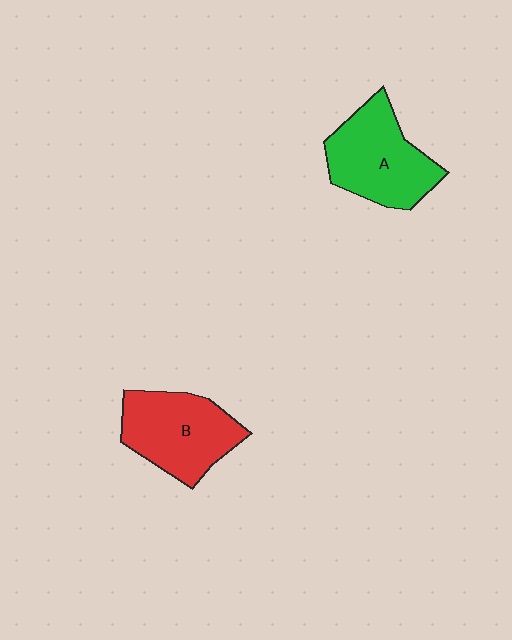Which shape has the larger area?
Shape A (green).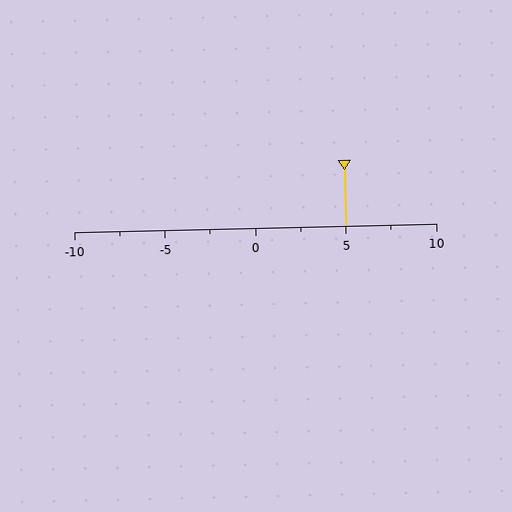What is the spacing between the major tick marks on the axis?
The major ticks are spaced 5 apart.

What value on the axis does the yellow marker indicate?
The marker indicates approximately 5.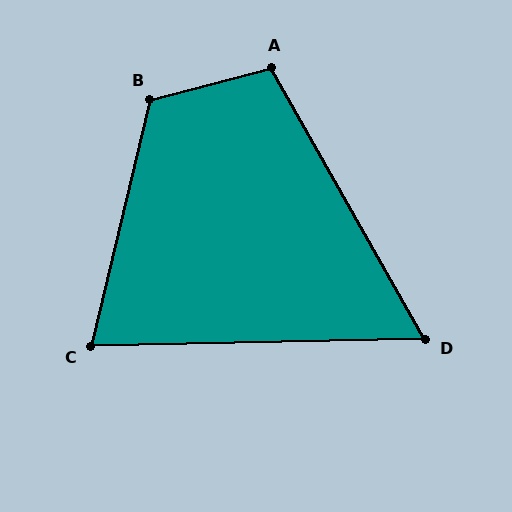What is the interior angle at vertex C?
Approximately 75 degrees (acute).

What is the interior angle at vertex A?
Approximately 105 degrees (obtuse).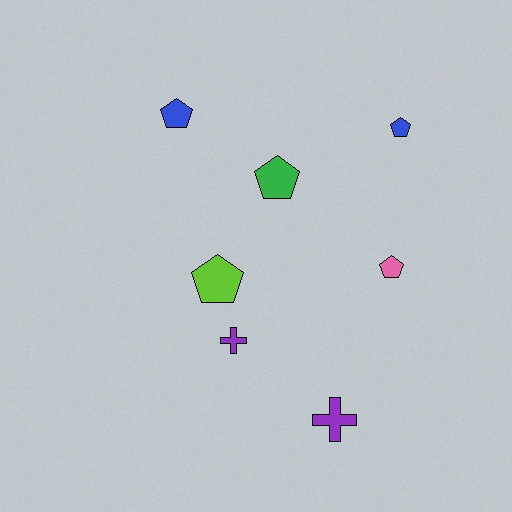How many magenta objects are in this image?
There are no magenta objects.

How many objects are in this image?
There are 7 objects.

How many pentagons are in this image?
There are 5 pentagons.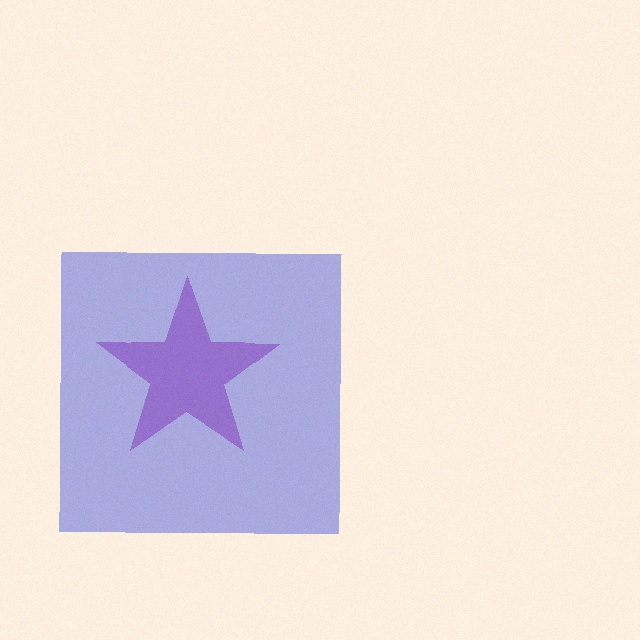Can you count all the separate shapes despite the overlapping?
Yes, there are 2 separate shapes.